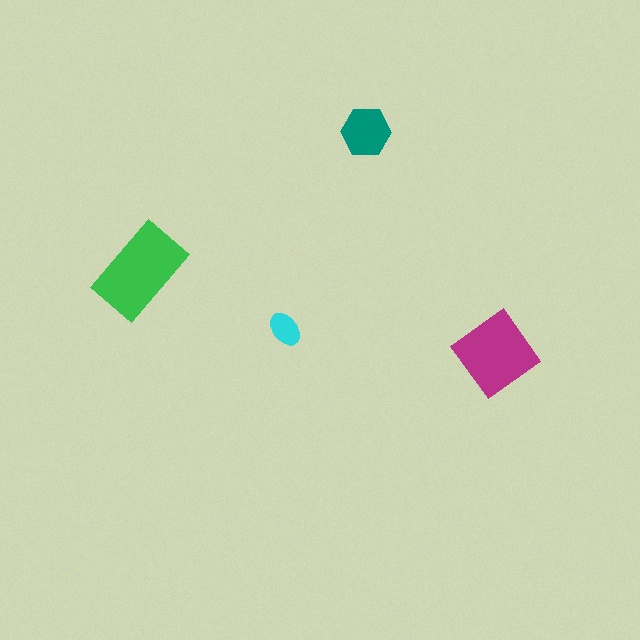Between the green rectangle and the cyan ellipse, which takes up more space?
The green rectangle.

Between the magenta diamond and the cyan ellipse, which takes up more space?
The magenta diamond.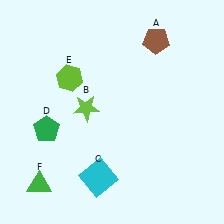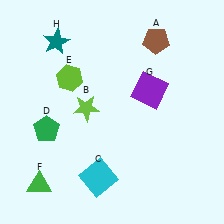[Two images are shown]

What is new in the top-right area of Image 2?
A purple square (G) was added in the top-right area of Image 2.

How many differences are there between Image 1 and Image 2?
There are 2 differences between the two images.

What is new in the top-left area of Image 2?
A teal star (H) was added in the top-left area of Image 2.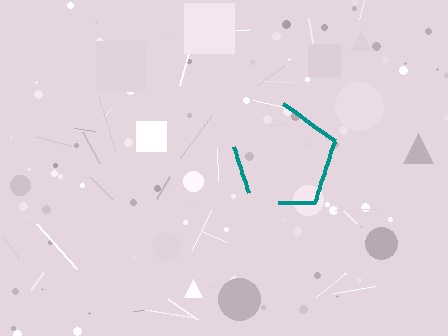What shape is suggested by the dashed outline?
The dashed outline suggests a pentagon.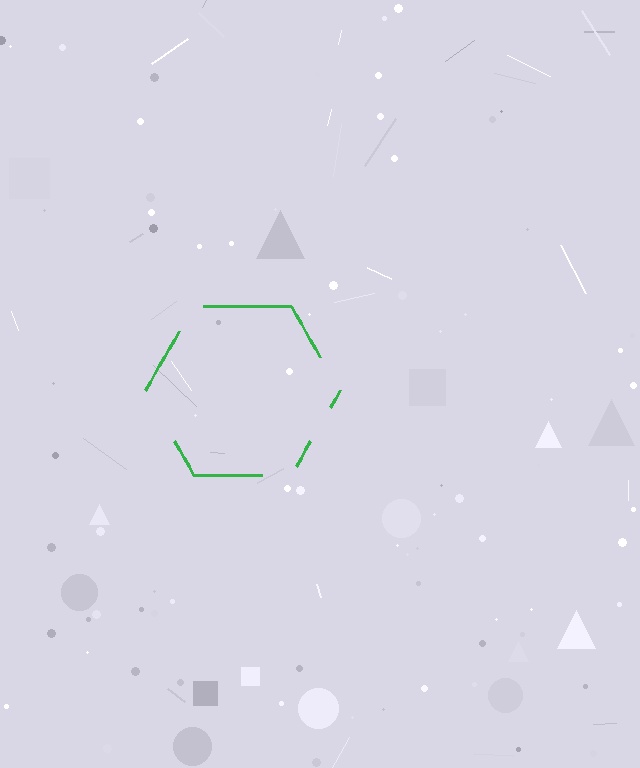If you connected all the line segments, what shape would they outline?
They would outline a hexagon.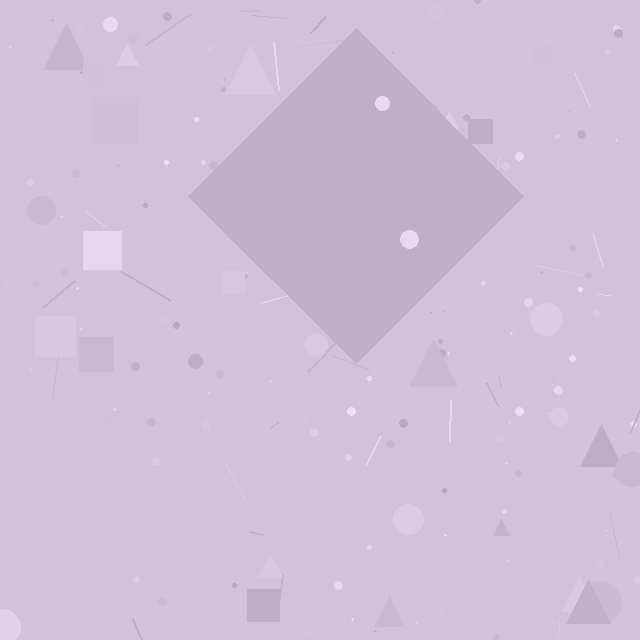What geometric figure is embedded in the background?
A diamond is embedded in the background.